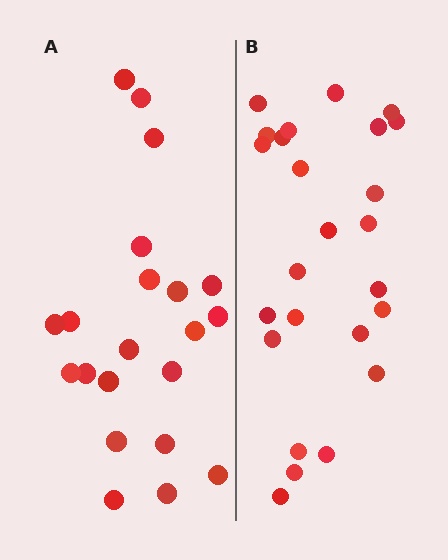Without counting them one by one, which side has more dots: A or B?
Region B (the right region) has more dots.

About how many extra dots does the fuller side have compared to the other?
Region B has about 4 more dots than region A.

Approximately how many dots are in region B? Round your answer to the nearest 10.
About 20 dots. (The exact count is 25, which rounds to 20.)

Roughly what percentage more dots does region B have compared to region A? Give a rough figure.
About 20% more.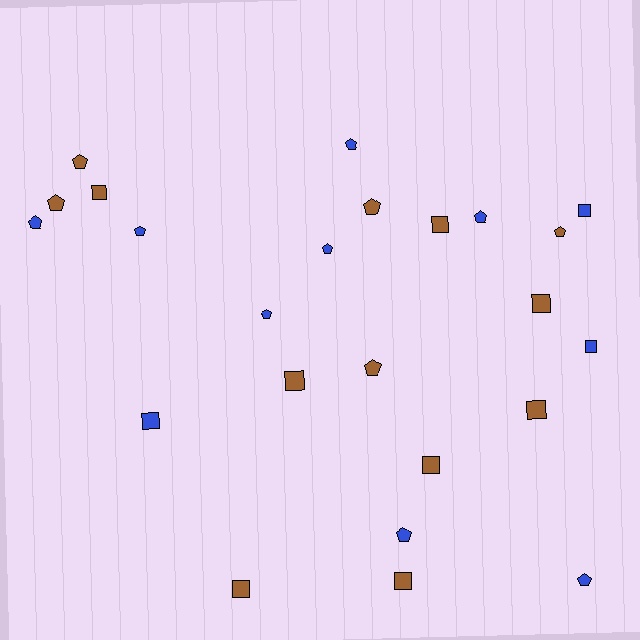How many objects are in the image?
There are 24 objects.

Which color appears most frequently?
Brown, with 13 objects.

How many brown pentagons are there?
There are 5 brown pentagons.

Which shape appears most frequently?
Pentagon, with 13 objects.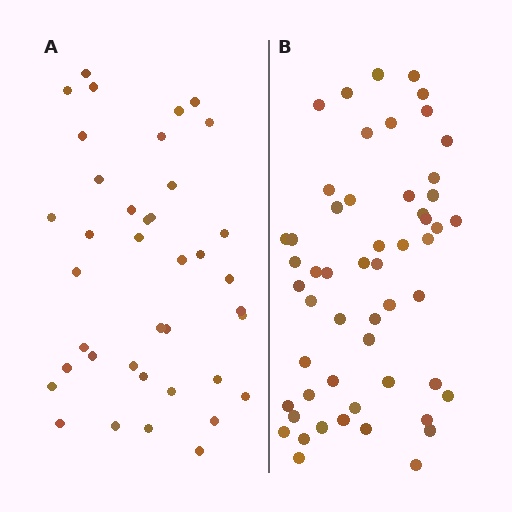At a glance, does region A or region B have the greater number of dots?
Region B (the right region) has more dots.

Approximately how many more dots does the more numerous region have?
Region B has approximately 15 more dots than region A.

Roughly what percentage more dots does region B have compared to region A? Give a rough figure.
About 40% more.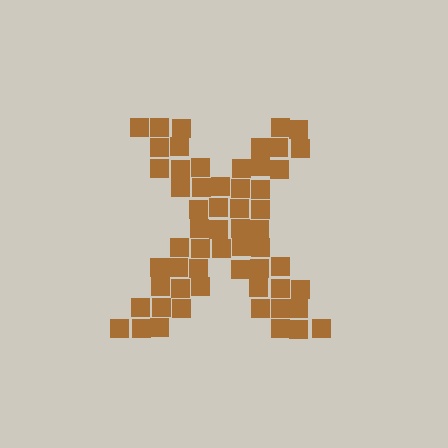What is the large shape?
The large shape is the letter X.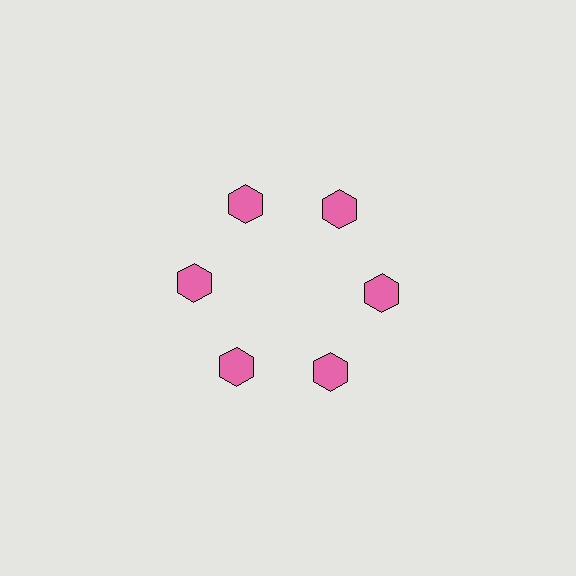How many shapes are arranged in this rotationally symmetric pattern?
There are 6 shapes, arranged in 6 groups of 1.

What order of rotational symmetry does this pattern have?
This pattern has 6-fold rotational symmetry.